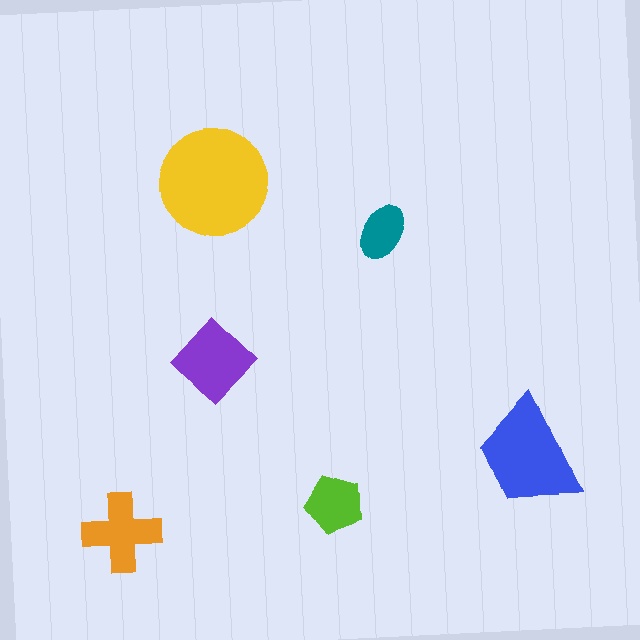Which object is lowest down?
The orange cross is bottommost.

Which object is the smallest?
The teal ellipse.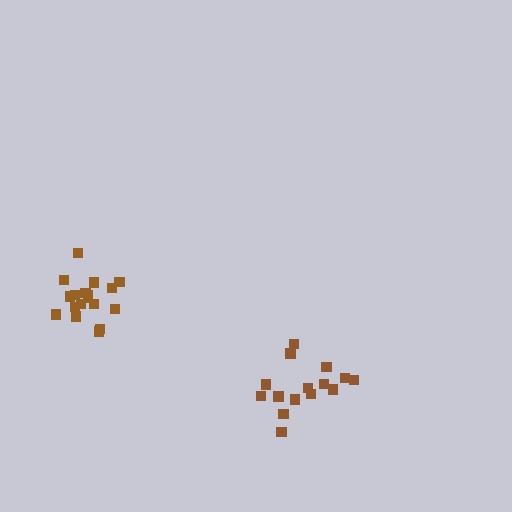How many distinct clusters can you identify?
There are 2 distinct clusters.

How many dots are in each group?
Group 1: 16 dots, Group 2: 18 dots (34 total).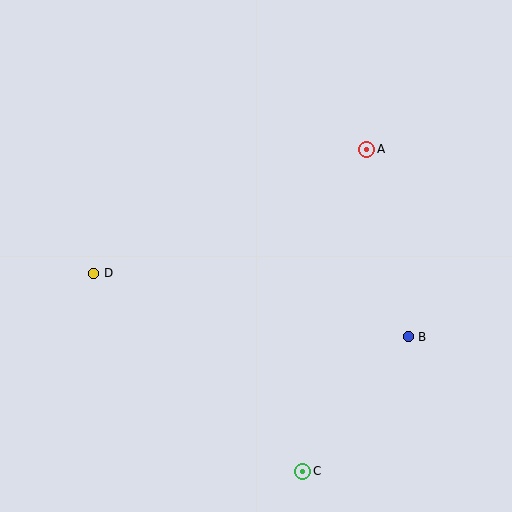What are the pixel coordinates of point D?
Point D is at (94, 273).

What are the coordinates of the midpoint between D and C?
The midpoint between D and C is at (198, 372).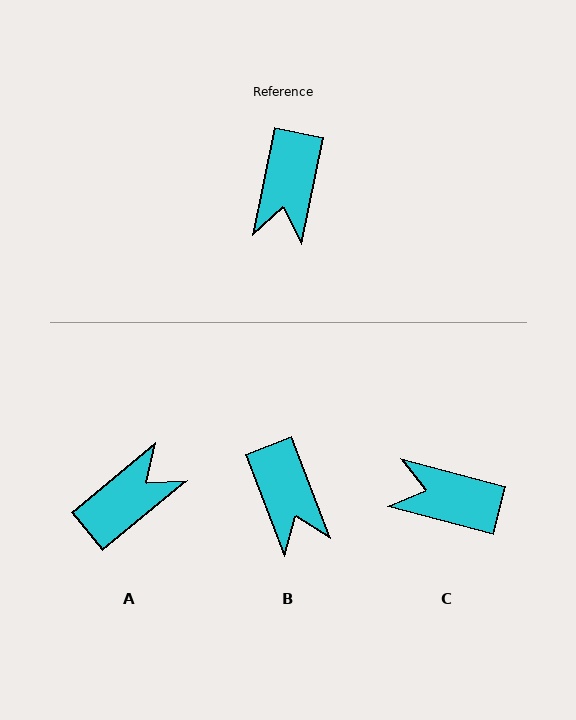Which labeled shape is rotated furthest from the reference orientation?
A, about 141 degrees away.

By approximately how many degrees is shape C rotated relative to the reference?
Approximately 93 degrees clockwise.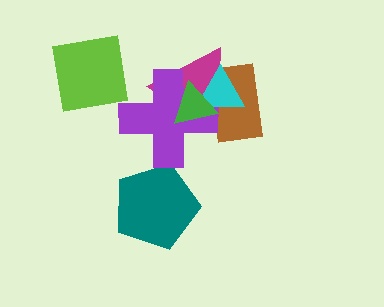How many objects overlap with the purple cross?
4 objects overlap with the purple cross.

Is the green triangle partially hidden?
No, no other shape covers it.